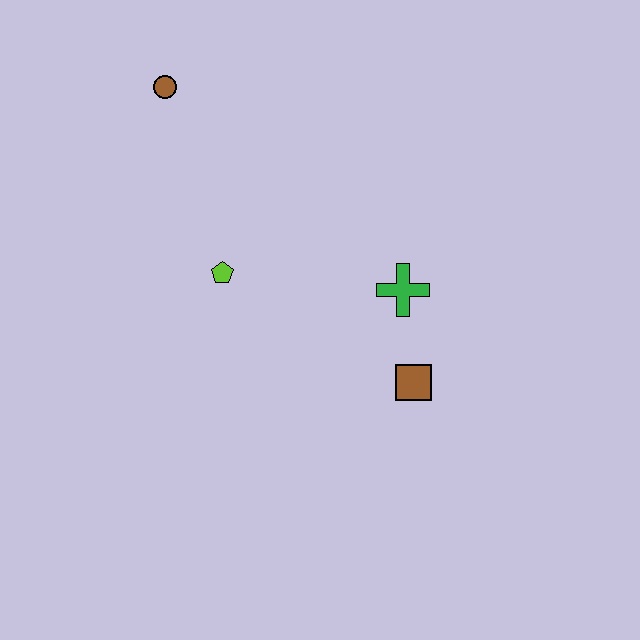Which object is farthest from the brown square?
The brown circle is farthest from the brown square.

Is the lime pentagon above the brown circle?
No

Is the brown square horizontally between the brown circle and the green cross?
No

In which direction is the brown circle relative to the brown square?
The brown circle is above the brown square.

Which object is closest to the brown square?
The green cross is closest to the brown square.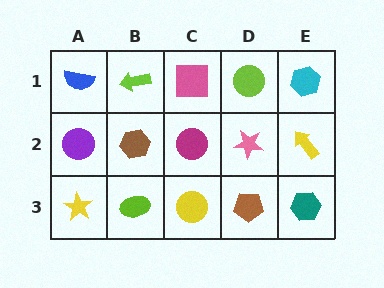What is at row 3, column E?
A teal hexagon.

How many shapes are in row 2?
5 shapes.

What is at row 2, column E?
A yellow arrow.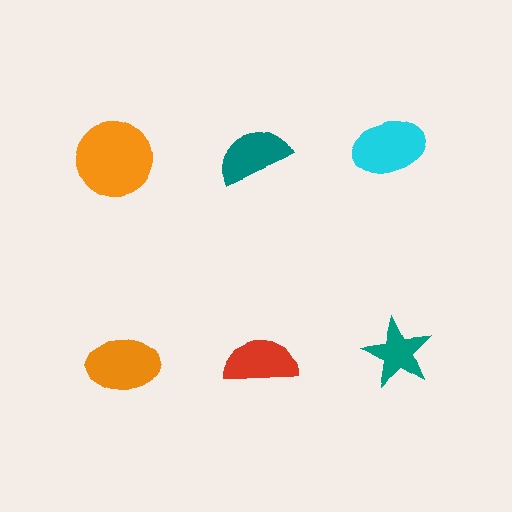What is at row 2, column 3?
A teal star.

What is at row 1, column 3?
A cyan ellipse.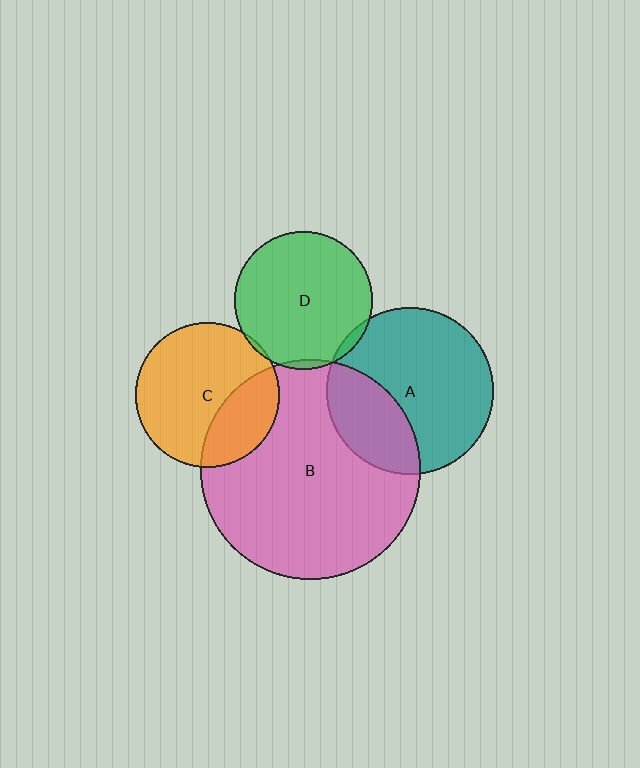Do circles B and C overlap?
Yes.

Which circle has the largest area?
Circle B (pink).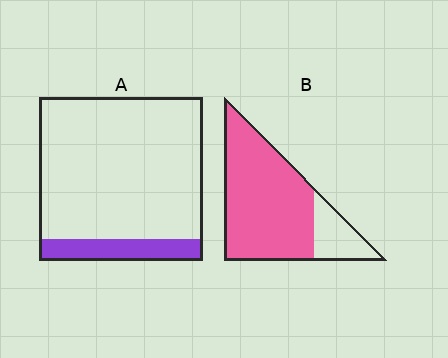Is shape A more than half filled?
No.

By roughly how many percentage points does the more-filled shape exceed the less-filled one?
By roughly 65 percentage points (B over A).